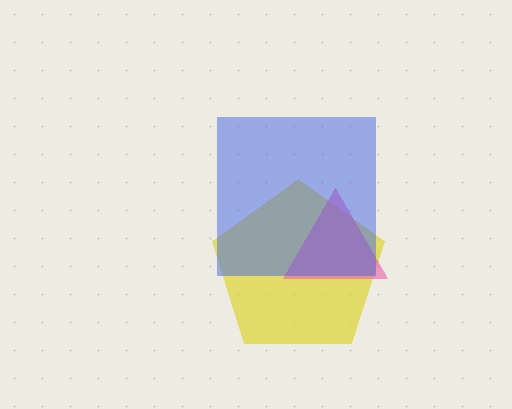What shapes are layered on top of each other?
The layered shapes are: a yellow pentagon, a pink triangle, a blue square.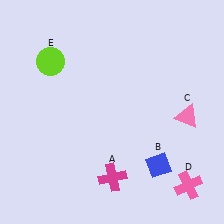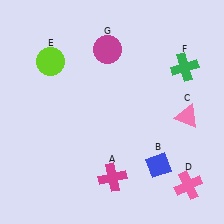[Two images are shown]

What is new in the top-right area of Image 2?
A green cross (F) was added in the top-right area of Image 2.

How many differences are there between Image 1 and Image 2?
There are 2 differences between the two images.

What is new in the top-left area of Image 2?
A magenta circle (G) was added in the top-left area of Image 2.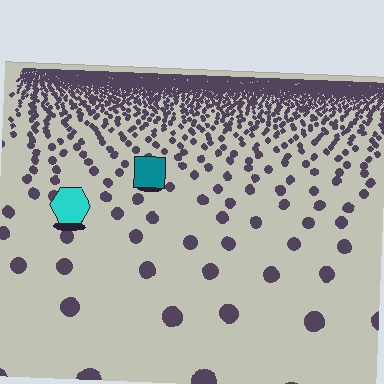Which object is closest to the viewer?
The cyan hexagon is closest. The texture marks near it are larger and more spread out.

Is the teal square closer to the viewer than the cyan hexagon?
No. The cyan hexagon is closer — you can tell from the texture gradient: the ground texture is coarser near it.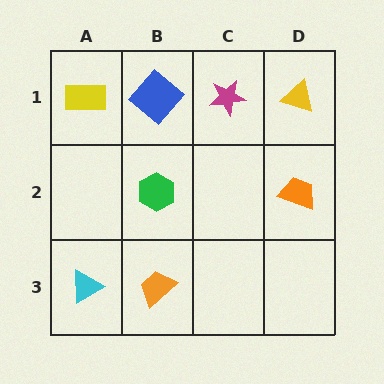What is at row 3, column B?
An orange trapezoid.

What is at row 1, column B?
A blue diamond.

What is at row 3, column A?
A cyan triangle.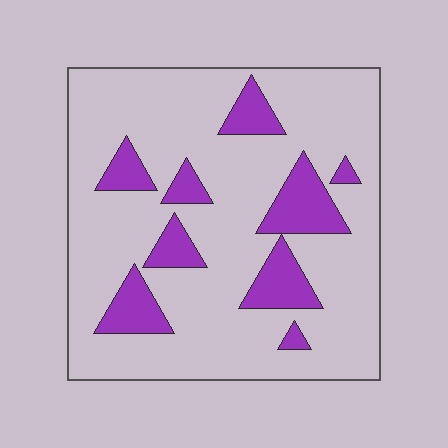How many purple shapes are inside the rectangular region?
9.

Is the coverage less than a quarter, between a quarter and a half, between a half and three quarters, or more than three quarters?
Less than a quarter.